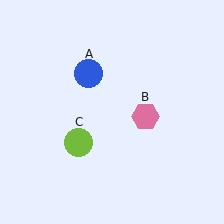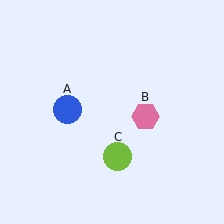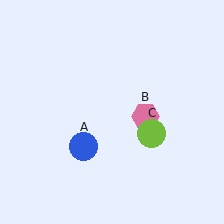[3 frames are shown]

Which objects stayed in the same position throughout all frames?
Pink hexagon (object B) remained stationary.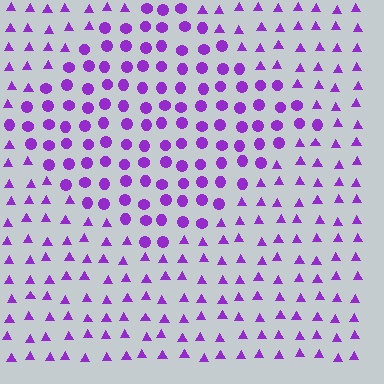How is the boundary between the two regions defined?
The boundary is defined by a change in element shape: circles inside vs. triangles outside. All elements share the same color and spacing.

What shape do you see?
I see a diamond.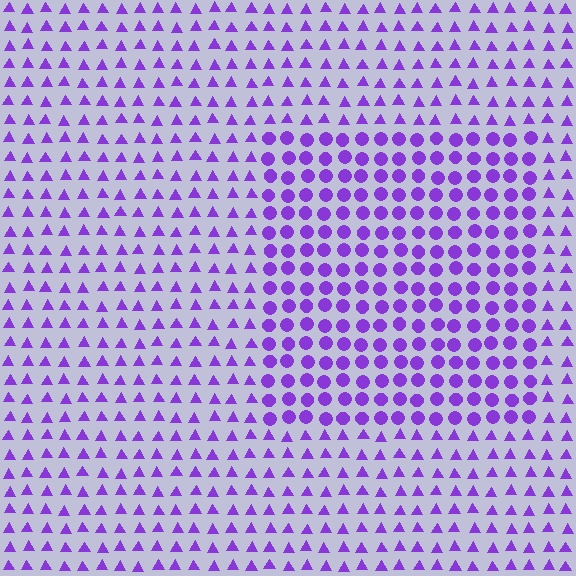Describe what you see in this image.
The image is filled with small purple elements arranged in a uniform grid. A rectangle-shaped region contains circles, while the surrounding area contains triangles. The boundary is defined purely by the change in element shape.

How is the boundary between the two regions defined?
The boundary is defined by a change in element shape: circles inside vs. triangles outside. All elements share the same color and spacing.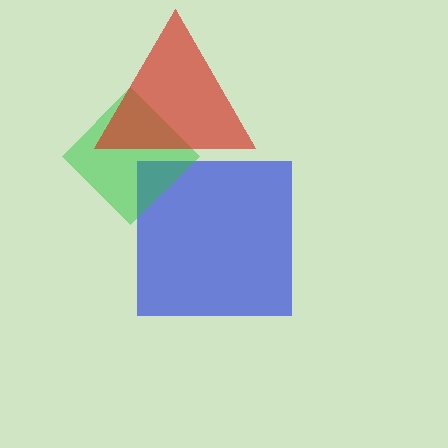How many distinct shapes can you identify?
There are 3 distinct shapes: a blue square, a green diamond, a red triangle.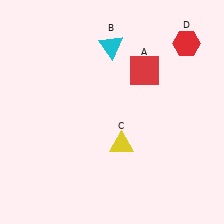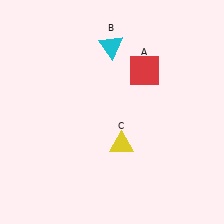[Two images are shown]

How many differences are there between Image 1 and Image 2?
There is 1 difference between the two images.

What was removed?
The red hexagon (D) was removed in Image 2.